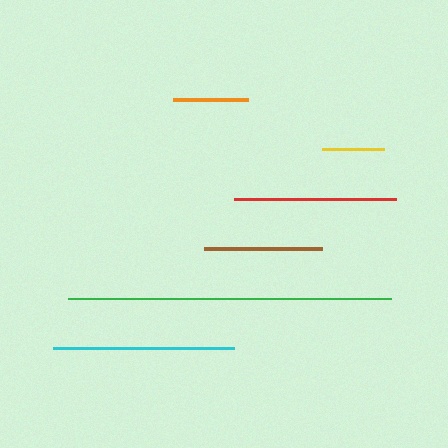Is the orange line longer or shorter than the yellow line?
The orange line is longer than the yellow line.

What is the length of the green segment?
The green segment is approximately 323 pixels long.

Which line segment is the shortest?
The yellow line is the shortest at approximately 62 pixels.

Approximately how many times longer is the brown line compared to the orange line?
The brown line is approximately 1.6 times the length of the orange line.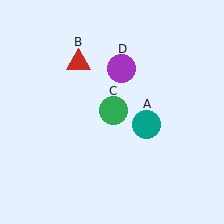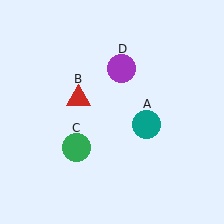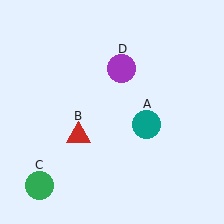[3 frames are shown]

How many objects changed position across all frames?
2 objects changed position: red triangle (object B), green circle (object C).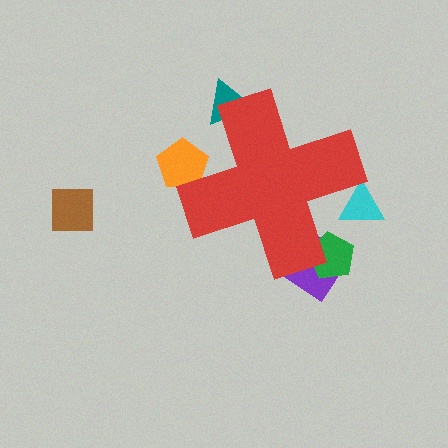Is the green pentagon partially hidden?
Yes, the green pentagon is partially hidden behind the red cross.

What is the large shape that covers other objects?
A red cross.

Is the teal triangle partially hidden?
Yes, the teal triangle is partially hidden behind the red cross.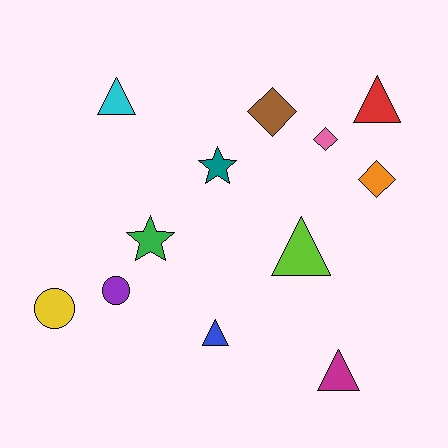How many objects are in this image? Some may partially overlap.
There are 12 objects.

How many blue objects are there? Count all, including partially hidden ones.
There is 1 blue object.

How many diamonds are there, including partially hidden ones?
There are 3 diamonds.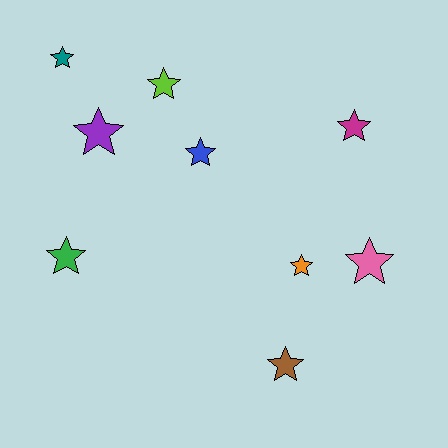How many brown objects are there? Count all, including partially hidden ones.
There is 1 brown object.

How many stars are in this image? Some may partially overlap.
There are 9 stars.